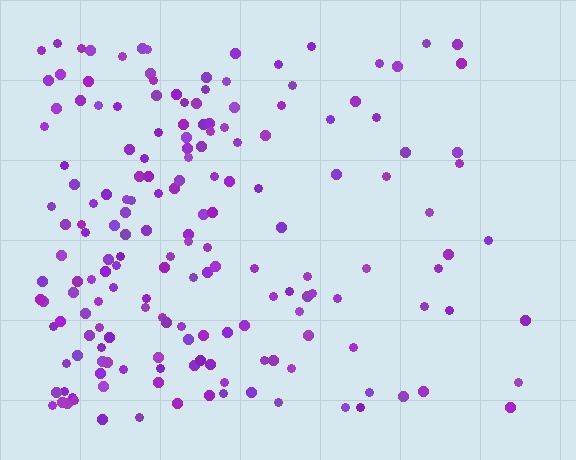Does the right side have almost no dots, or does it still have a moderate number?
Still a moderate number, just noticeably fewer than the left.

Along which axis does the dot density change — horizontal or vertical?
Horizontal.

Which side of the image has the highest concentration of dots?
The left.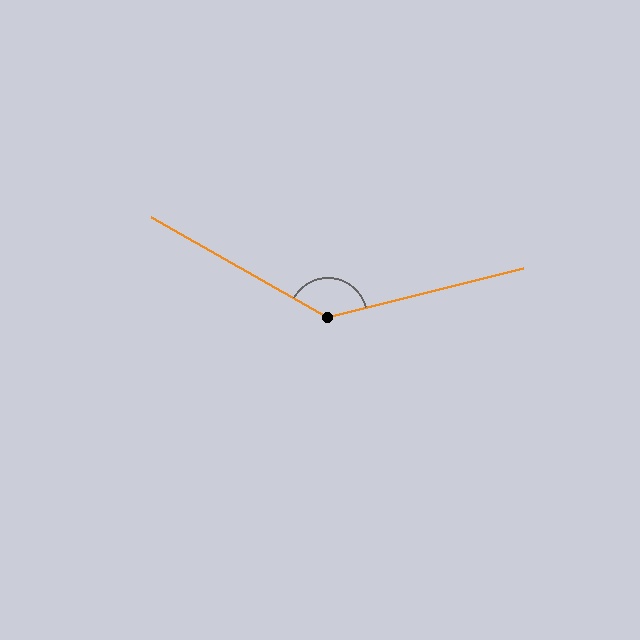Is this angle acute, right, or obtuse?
It is obtuse.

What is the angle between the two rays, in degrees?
Approximately 137 degrees.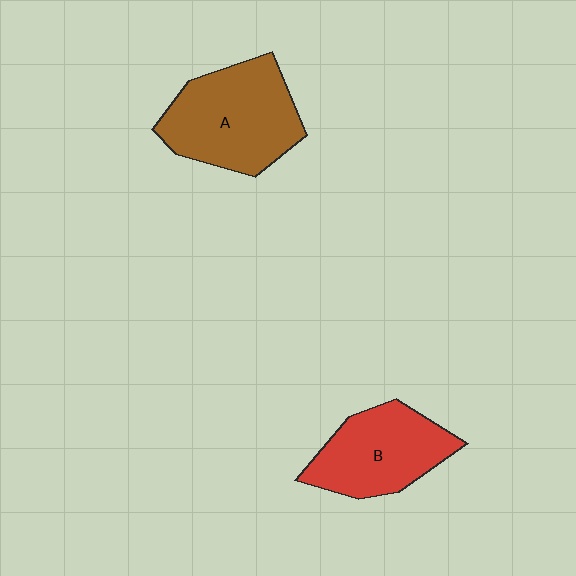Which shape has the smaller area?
Shape B (red).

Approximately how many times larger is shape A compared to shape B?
Approximately 1.2 times.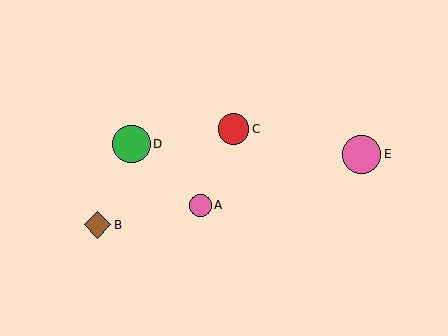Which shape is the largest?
The pink circle (labeled E) is the largest.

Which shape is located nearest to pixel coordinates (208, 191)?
The pink circle (labeled A) at (200, 205) is nearest to that location.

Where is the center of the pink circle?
The center of the pink circle is at (200, 205).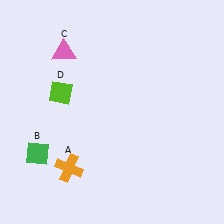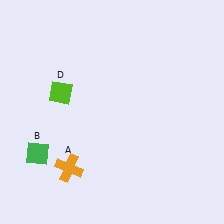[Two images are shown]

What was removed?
The pink triangle (C) was removed in Image 2.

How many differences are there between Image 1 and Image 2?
There is 1 difference between the two images.